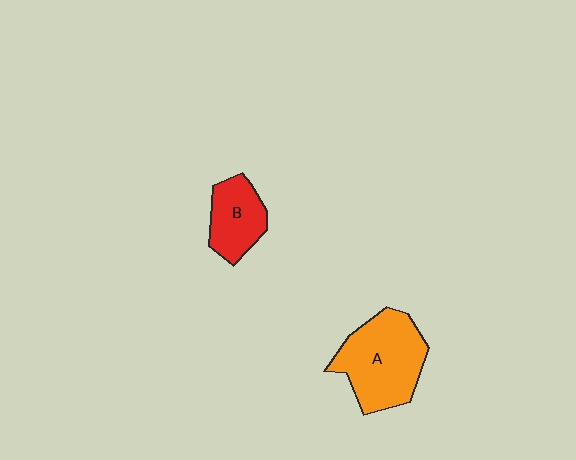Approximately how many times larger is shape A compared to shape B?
Approximately 1.8 times.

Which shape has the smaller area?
Shape B (red).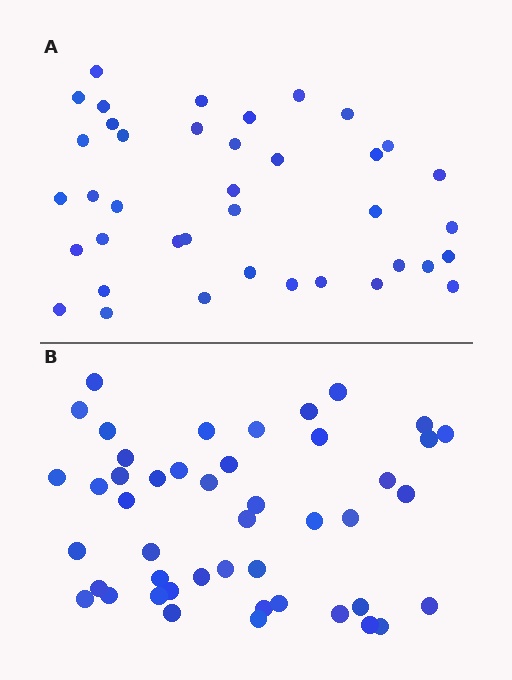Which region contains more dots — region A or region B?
Region B (the bottom region) has more dots.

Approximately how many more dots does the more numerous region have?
Region B has roughly 8 or so more dots than region A.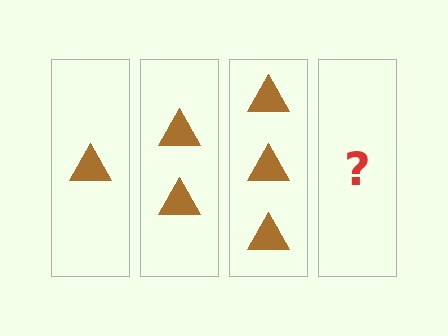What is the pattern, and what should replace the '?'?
The pattern is that each step adds one more triangle. The '?' should be 4 triangles.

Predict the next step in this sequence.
The next step is 4 triangles.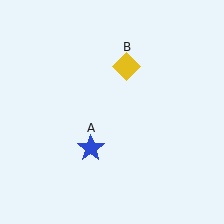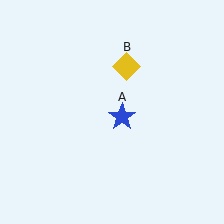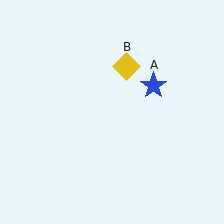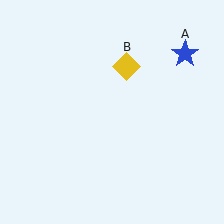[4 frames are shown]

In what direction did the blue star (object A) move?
The blue star (object A) moved up and to the right.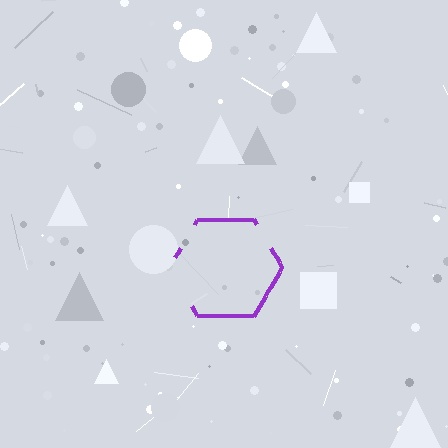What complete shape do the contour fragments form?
The contour fragments form a hexagon.